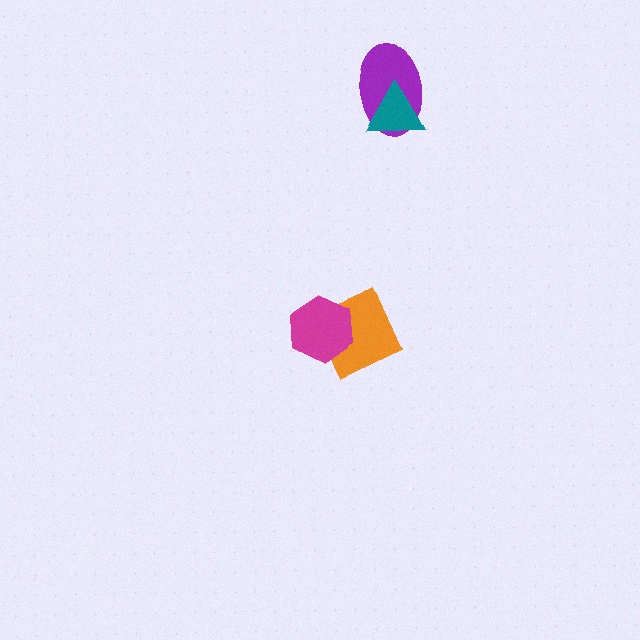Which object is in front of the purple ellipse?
The teal triangle is in front of the purple ellipse.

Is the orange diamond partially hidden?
Yes, it is partially covered by another shape.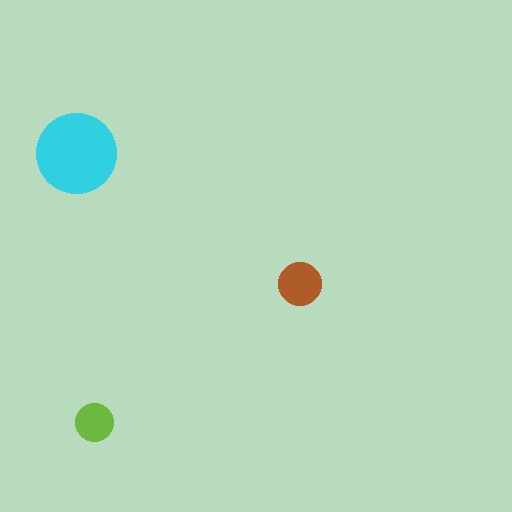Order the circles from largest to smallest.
the cyan one, the brown one, the lime one.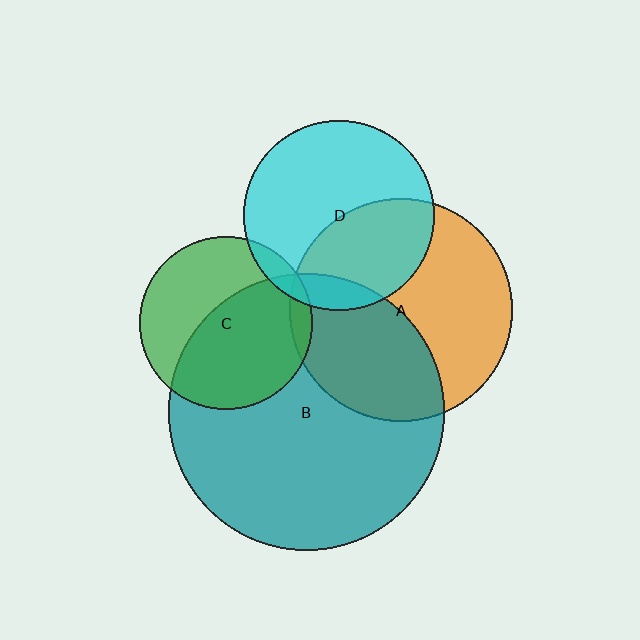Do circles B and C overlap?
Yes.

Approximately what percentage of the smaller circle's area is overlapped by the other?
Approximately 55%.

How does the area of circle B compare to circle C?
Approximately 2.6 times.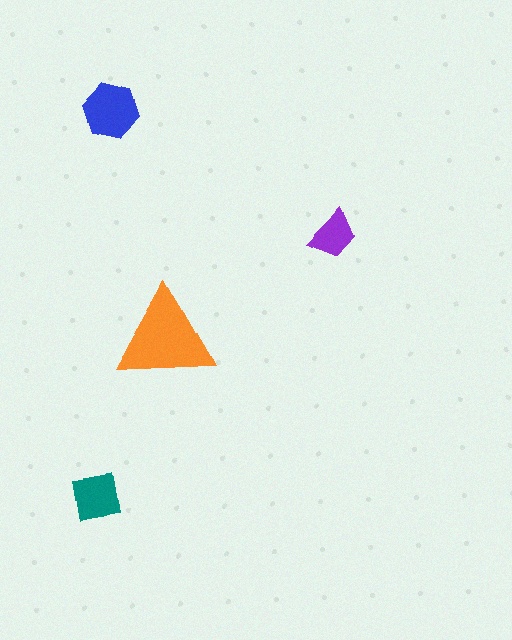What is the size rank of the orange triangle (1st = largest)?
1st.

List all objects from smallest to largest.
The purple trapezoid, the teal square, the blue hexagon, the orange triangle.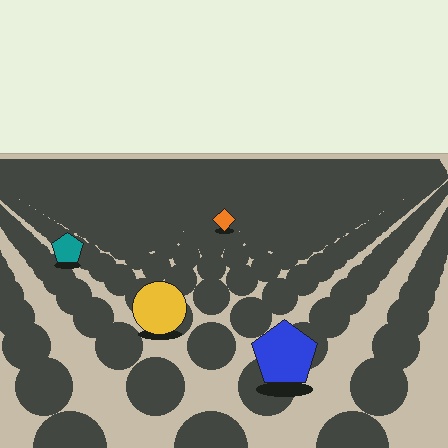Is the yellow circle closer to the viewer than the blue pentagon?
No. The blue pentagon is closer — you can tell from the texture gradient: the ground texture is coarser near it.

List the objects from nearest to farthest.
From nearest to farthest: the blue pentagon, the yellow circle, the teal pentagon, the orange diamond.